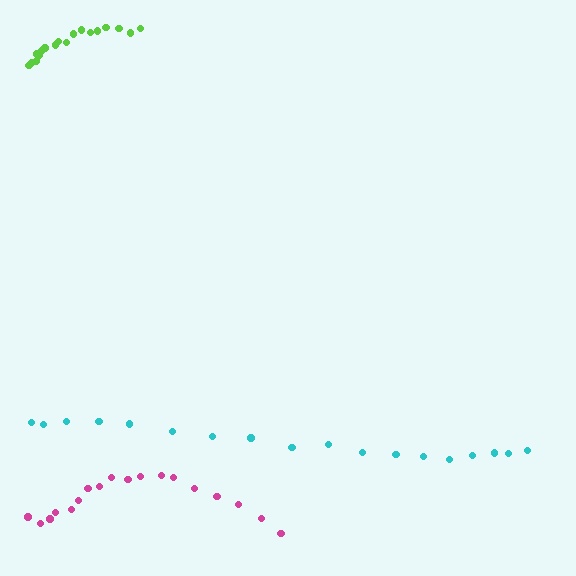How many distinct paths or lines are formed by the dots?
There are 3 distinct paths.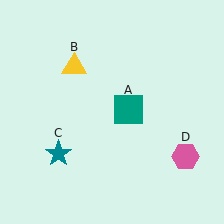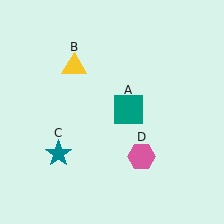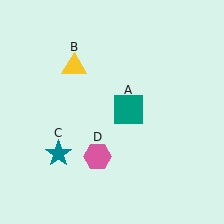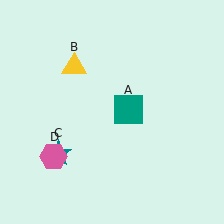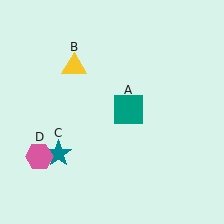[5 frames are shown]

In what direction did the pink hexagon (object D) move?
The pink hexagon (object D) moved left.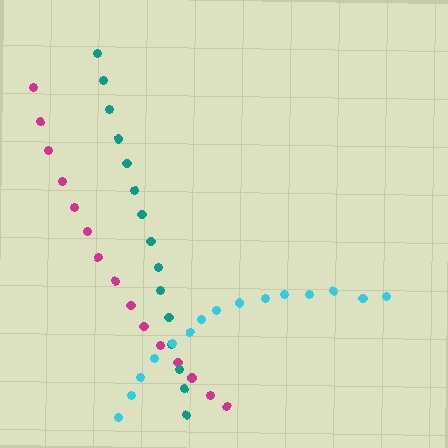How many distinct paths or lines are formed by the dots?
There are 3 distinct paths.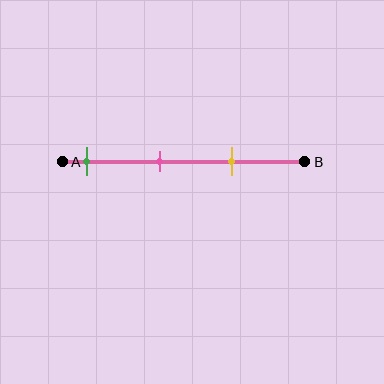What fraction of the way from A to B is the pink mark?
The pink mark is approximately 40% (0.4) of the way from A to B.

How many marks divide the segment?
There are 3 marks dividing the segment.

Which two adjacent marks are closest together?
The pink and yellow marks are the closest adjacent pair.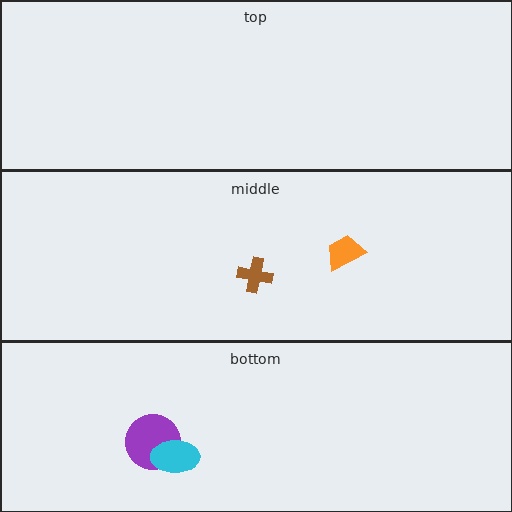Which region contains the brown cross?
The middle region.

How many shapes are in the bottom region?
2.